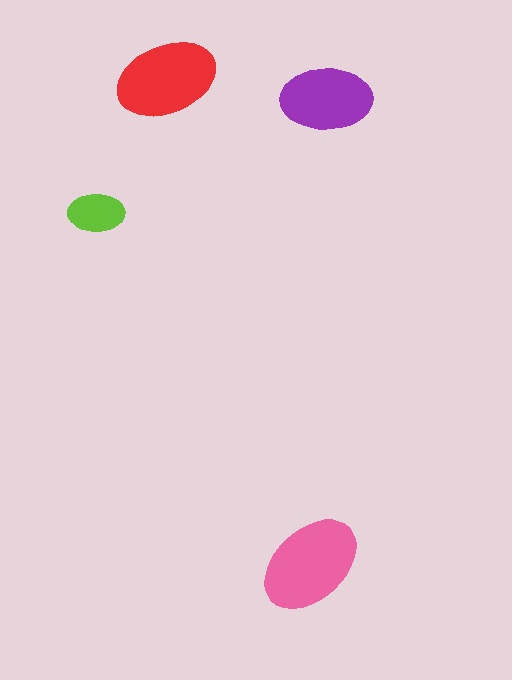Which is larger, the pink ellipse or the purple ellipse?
The pink one.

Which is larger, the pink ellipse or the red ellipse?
The pink one.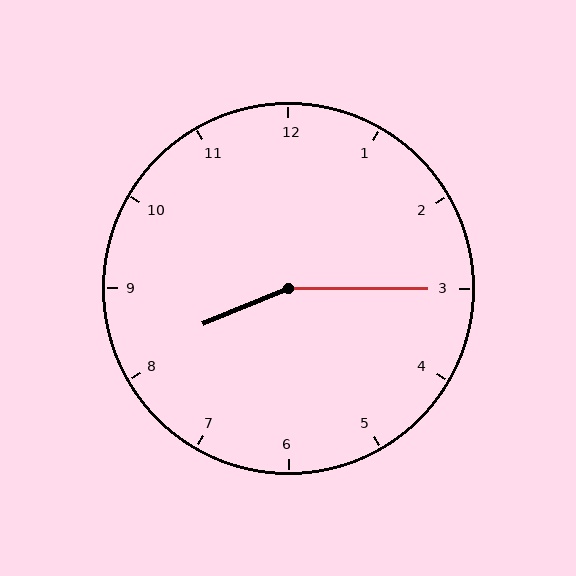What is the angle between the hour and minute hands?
Approximately 158 degrees.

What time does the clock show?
8:15.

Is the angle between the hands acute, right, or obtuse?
It is obtuse.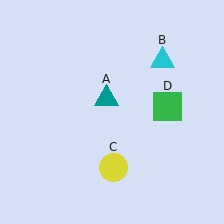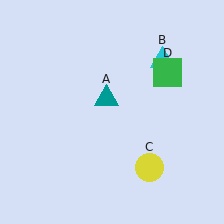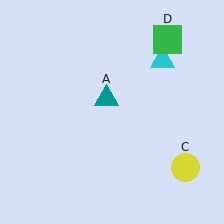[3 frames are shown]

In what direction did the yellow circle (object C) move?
The yellow circle (object C) moved right.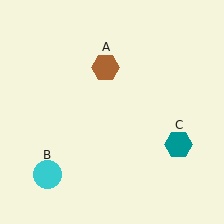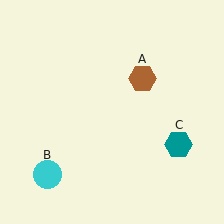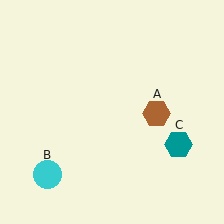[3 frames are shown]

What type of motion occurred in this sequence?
The brown hexagon (object A) rotated clockwise around the center of the scene.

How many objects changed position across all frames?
1 object changed position: brown hexagon (object A).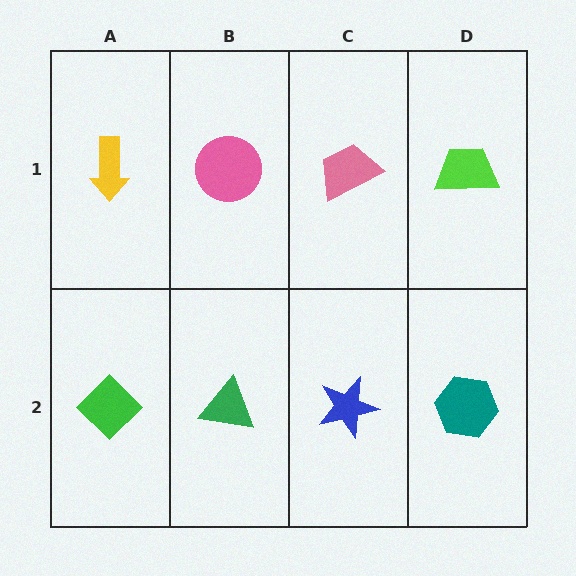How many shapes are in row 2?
4 shapes.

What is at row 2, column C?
A blue star.